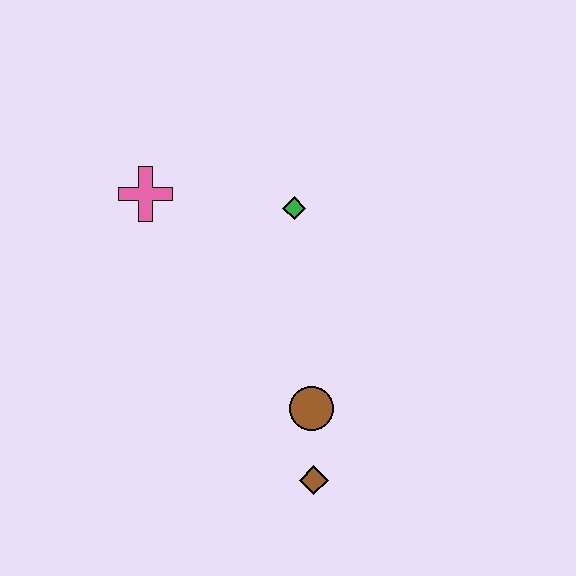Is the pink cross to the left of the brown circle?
Yes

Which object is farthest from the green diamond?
The brown diamond is farthest from the green diamond.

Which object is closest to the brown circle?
The brown diamond is closest to the brown circle.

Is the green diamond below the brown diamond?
No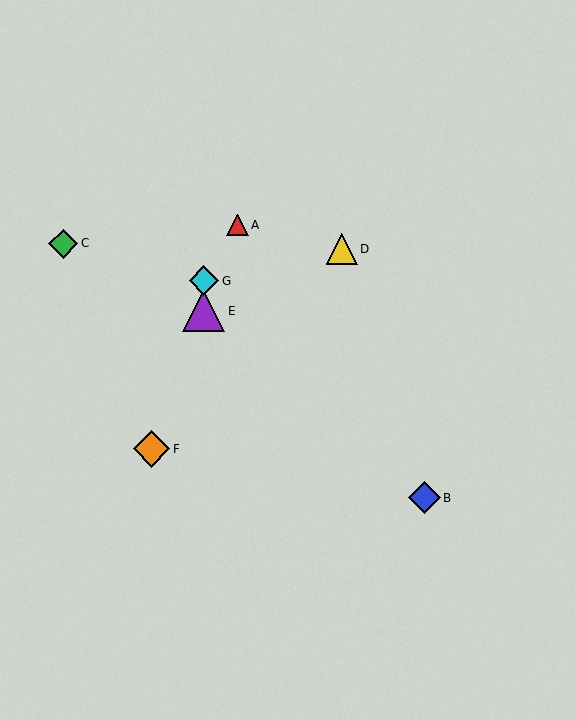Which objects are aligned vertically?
Objects E, G are aligned vertically.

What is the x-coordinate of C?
Object C is at x≈63.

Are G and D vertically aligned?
No, G is at x≈204 and D is at x≈342.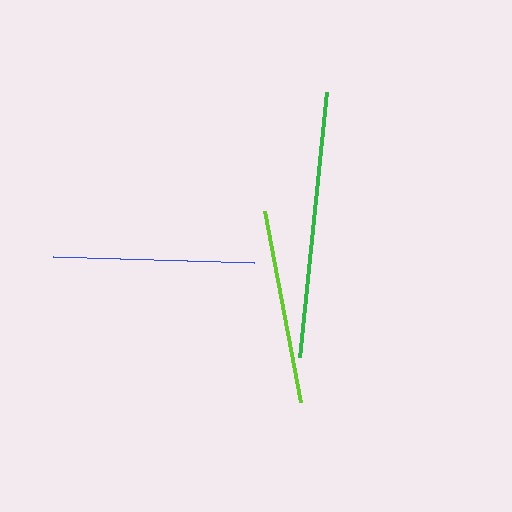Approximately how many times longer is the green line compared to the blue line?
The green line is approximately 1.3 times the length of the blue line.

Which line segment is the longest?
The green line is the longest at approximately 266 pixels.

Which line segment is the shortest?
The lime line is the shortest at approximately 195 pixels.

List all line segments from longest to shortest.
From longest to shortest: green, blue, lime.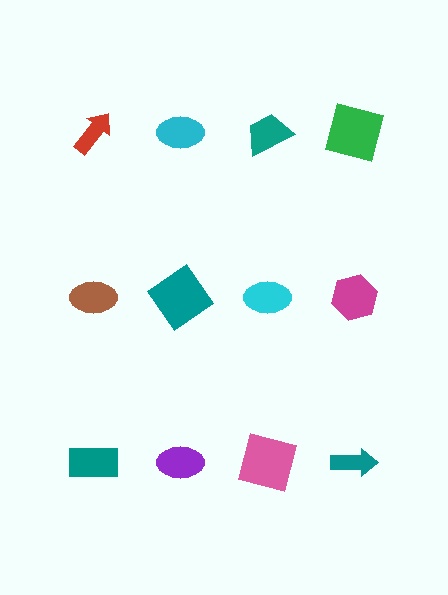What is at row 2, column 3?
A cyan ellipse.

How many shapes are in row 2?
4 shapes.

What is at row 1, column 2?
A cyan ellipse.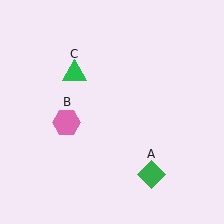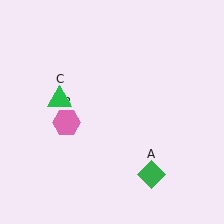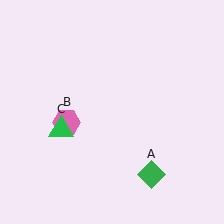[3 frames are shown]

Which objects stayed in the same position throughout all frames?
Green diamond (object A) and pink hexagon (object B) remained stationary.